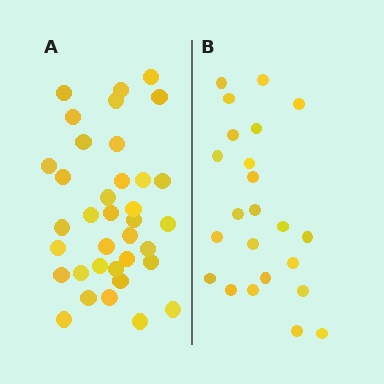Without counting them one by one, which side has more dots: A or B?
Region A (the left region) has more dots.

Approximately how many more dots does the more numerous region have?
Region A has approximately 15 more dots than region B.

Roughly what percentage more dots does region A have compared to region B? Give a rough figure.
About 55% more.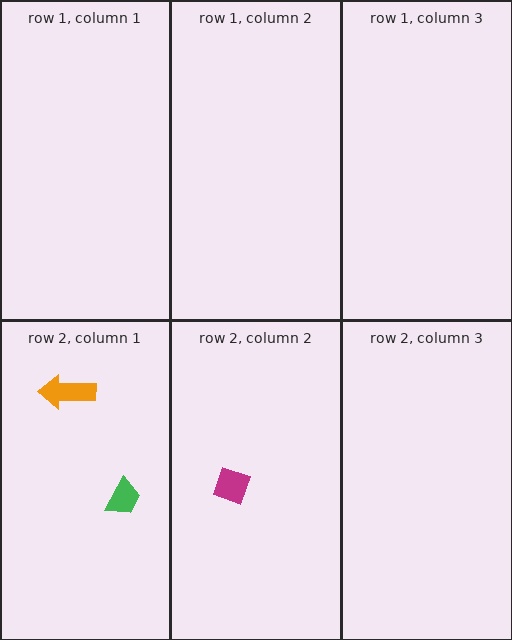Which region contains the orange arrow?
The row 2, column 1 region.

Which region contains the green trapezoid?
The row 2, column 1 region.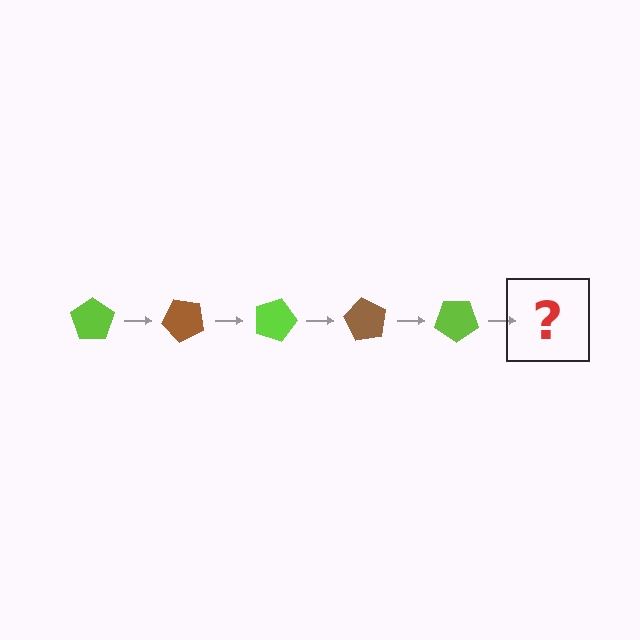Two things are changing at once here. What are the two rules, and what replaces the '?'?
The two rules are that it rotates 45 degrees each step and the color cycles through lime and brown. The '?' should be a brown pentagon, rotated 225 degrees from the start.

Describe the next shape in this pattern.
It should be a brown pentagon, rotated 225 degrees from the start.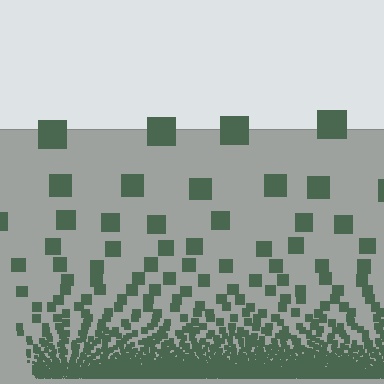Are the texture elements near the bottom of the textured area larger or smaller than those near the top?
Smaller. The gradient is inverted — elements near the bottom are smaller and denser.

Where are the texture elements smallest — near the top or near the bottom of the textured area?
Near the bottom.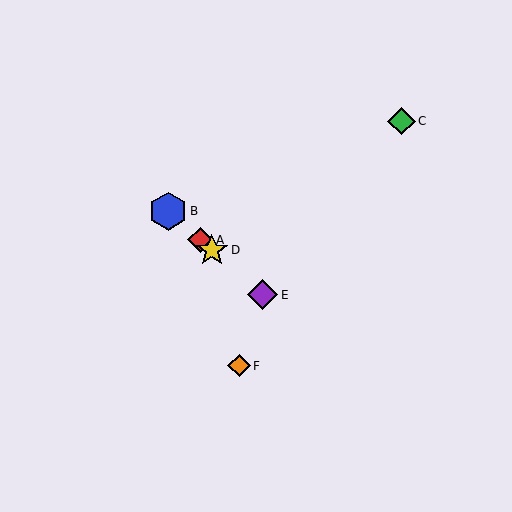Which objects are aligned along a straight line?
Objects A, B, D, E are aligned along a straight line.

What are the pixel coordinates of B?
Object B is at (168, 211).